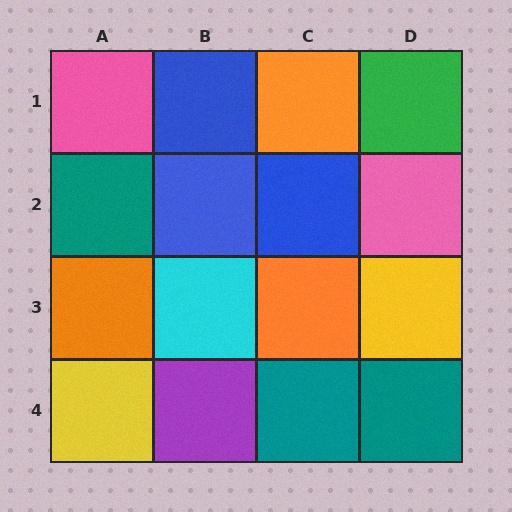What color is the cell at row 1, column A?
Pink.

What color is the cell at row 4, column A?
Yellow.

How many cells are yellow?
2 cells are yellow.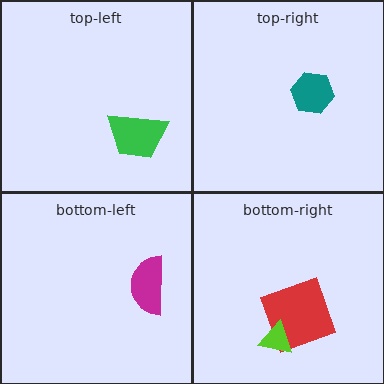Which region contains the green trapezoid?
The top-left region.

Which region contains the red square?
The bottom-right region.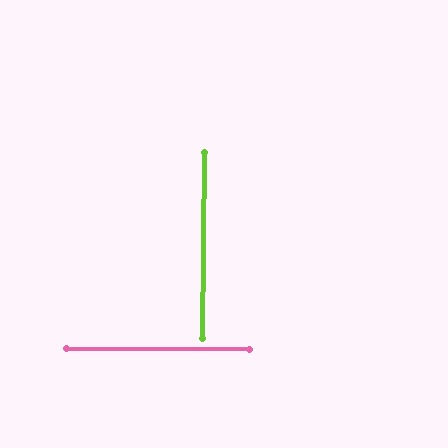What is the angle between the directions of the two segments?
Approximately 90 degrees.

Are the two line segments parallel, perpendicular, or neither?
Perpendicular — they meet at approximately 90°.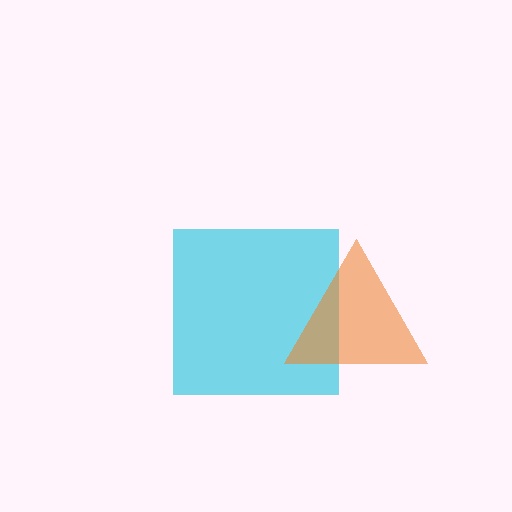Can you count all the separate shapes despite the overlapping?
Yes, there are 2 separate shapes.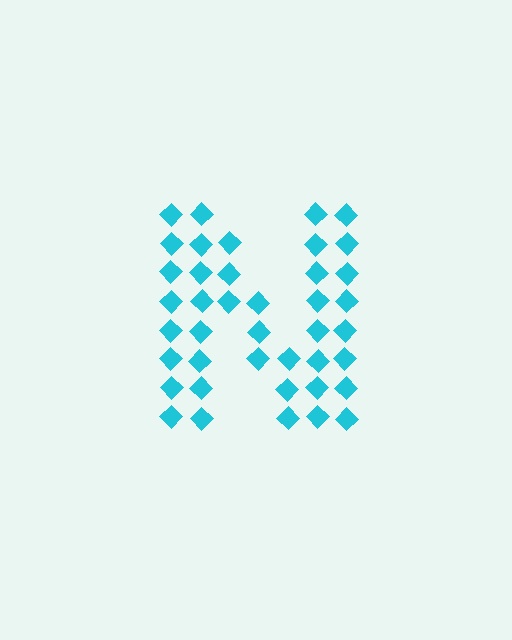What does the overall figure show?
The overall figure shows the letter N.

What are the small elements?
The small elements are diamonds.